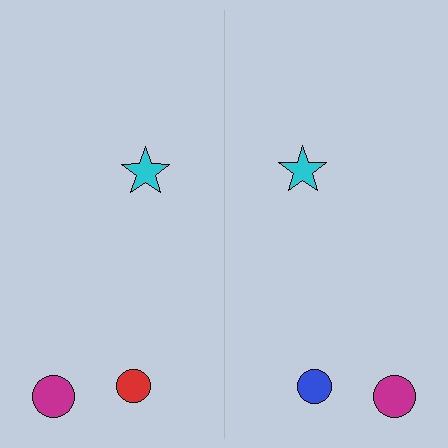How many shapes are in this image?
There are 6 shapes in this image.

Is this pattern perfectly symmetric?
No, the pattern is not perfectly symmetric. The blue circle on the right side breaks the symmetry — its mirror counterpart is red.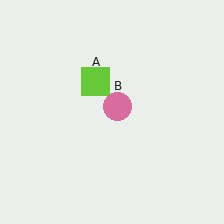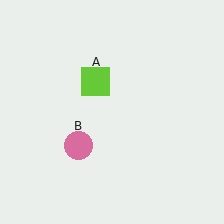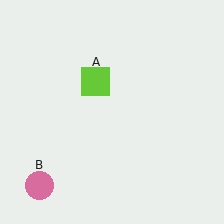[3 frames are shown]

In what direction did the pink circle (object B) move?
The pink circle (object B) moved down and to the left.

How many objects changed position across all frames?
1 object changed position: pink circle (object B).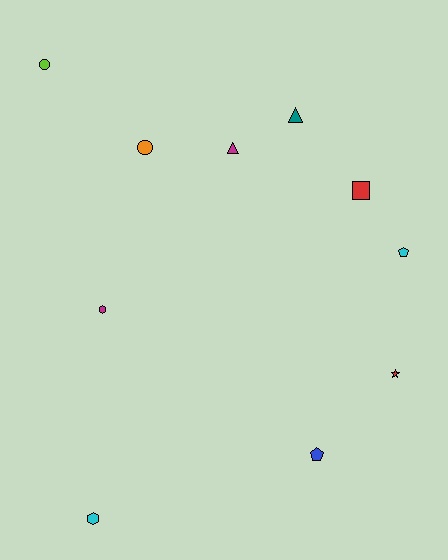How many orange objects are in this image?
There is 1 orange object.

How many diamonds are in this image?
There are no diamonds.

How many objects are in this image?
There are 10 objects.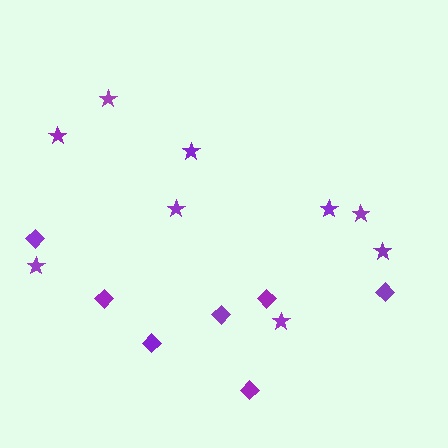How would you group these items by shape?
There are 2 groups: one group of diamonds (7) and one group of stars (9).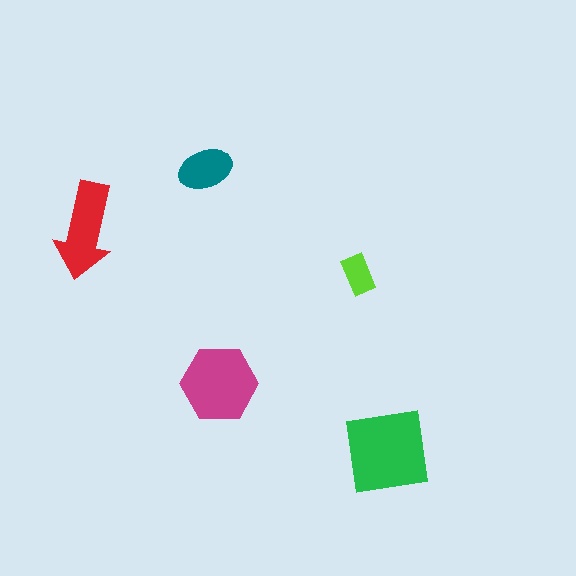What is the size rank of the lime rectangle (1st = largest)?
5th.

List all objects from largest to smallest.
The green square, the magenta hexagon, the red arrow, the teal ellipse, the lime rectangle.